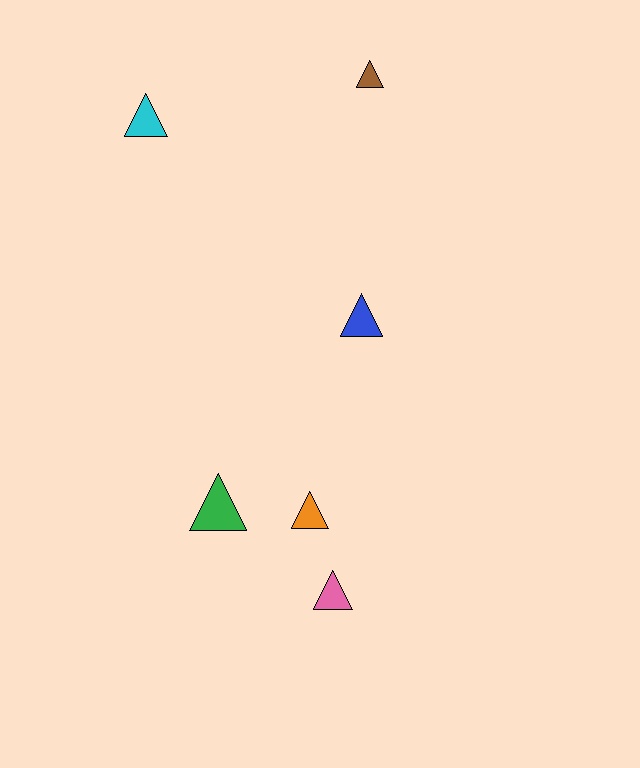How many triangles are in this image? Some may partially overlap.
There are 6 triangles.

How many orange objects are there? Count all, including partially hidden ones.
There is 1 orange object.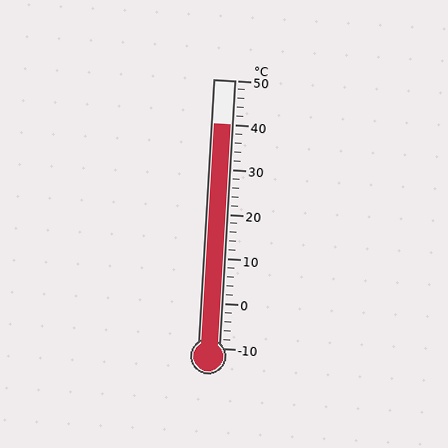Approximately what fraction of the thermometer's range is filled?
The thermometer is filled to approximately 85% of its range.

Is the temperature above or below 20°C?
The temperature is above 20°C.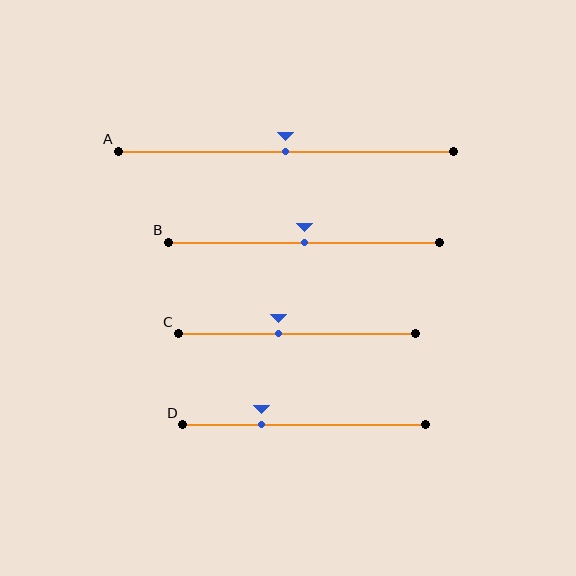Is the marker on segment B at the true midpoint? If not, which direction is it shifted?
Yes, the marker on segment B is at the true midpoint.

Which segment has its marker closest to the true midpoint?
Segment A has its marker closest to the true midpoint.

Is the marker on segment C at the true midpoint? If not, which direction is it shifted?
No, the marker on segment C is shifted to the left by about 8% of the segment length.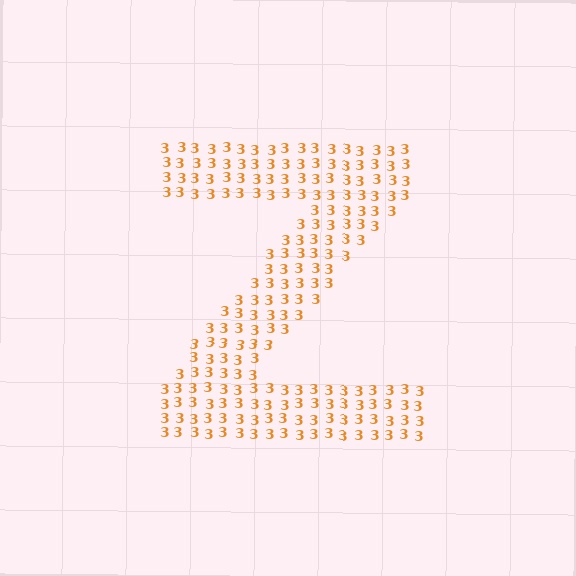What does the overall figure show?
The overall figure shows the letter Z.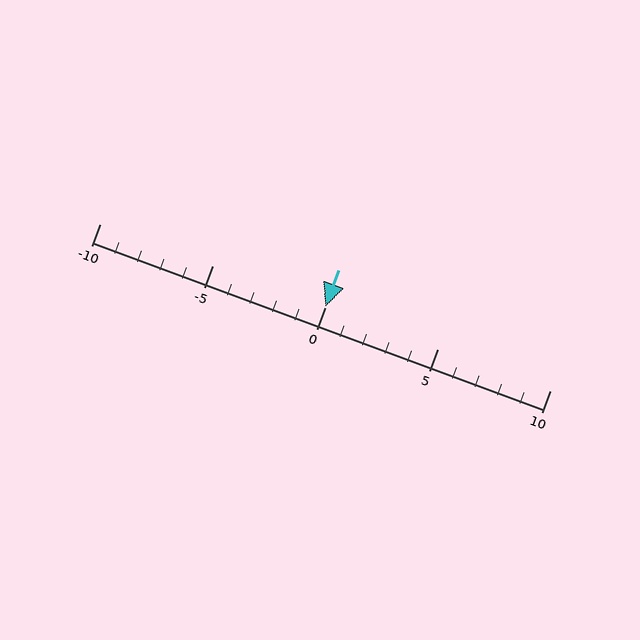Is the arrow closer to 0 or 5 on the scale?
The arrow is closer to 0.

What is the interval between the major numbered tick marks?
The major tick marks are spaced 5 units apart.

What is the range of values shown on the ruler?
The ruler shows values from -10 to 10.